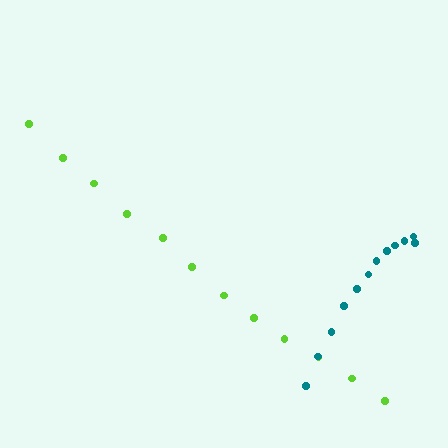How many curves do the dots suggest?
There are 2 distinct paths.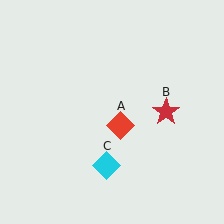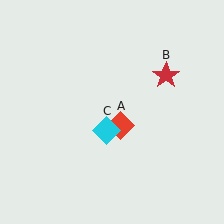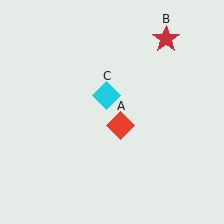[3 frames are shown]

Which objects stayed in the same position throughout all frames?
Red diamond (object A) remained stationary.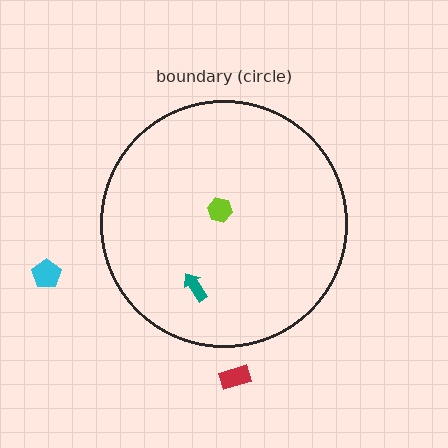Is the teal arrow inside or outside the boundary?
Inside.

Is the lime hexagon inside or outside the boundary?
Inside.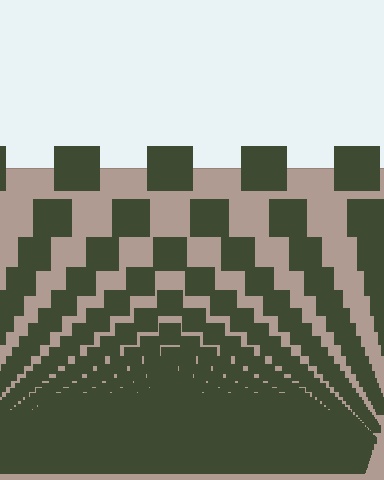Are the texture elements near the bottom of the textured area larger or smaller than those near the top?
Smaller. The gradient is inverted — elements near the bottom are smaller and denser.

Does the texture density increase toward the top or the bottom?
Density increases toward the bottom.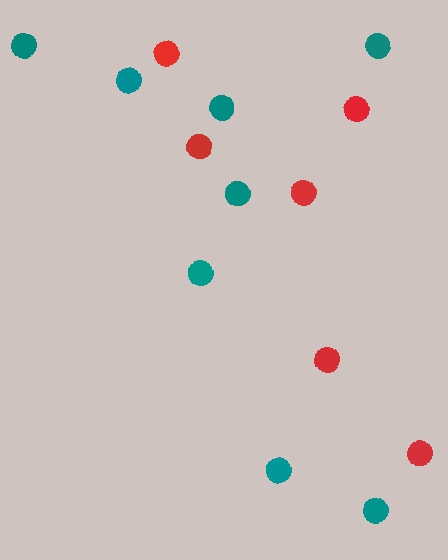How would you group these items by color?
There are 2 groups: one group of red circles (6) and one group of teal circles (8).